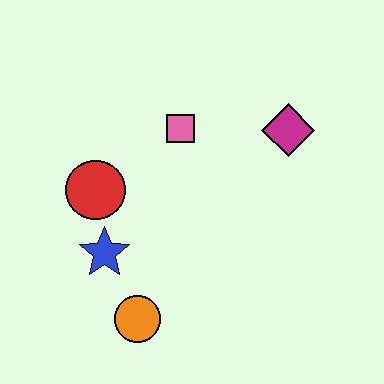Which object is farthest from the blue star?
The magenta diamond is farthest from the blue star.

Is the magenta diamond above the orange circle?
Yes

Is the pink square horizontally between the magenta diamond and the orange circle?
Yes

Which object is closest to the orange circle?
The blue star is closest to the orange circle.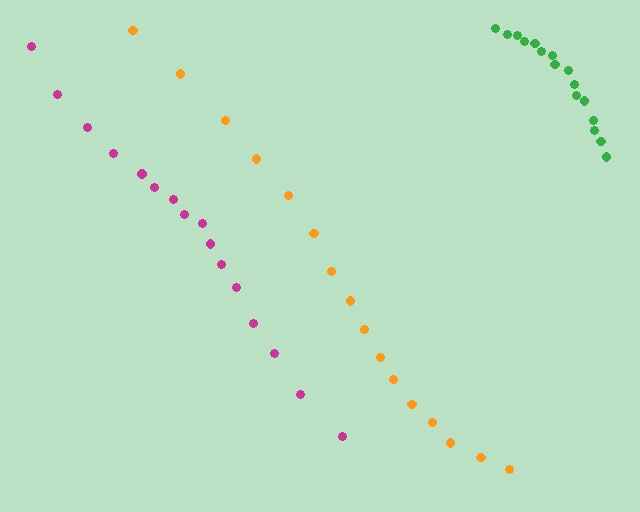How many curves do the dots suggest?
There are 3 distinct paths.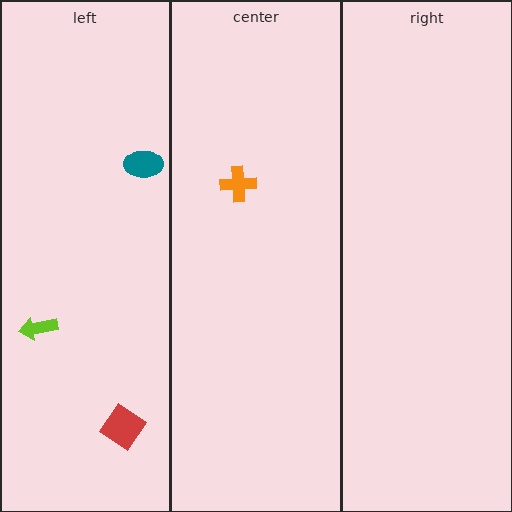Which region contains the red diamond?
The left region.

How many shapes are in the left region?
3.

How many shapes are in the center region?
1.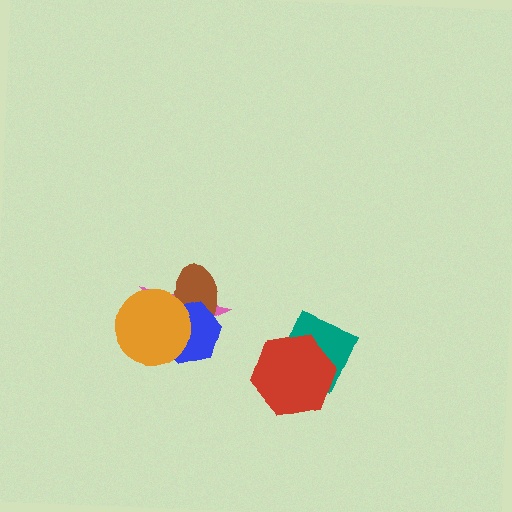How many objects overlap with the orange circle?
3 objects overlap with the orange circle.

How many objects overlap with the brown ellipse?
3 objects overlap with the brown ellipse.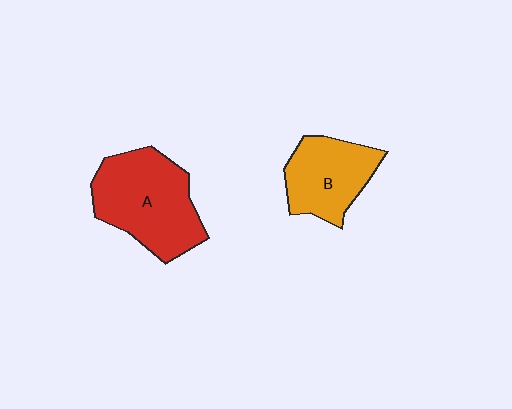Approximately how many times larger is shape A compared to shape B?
Approximately 1.4 times.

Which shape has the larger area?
Shape A (red).